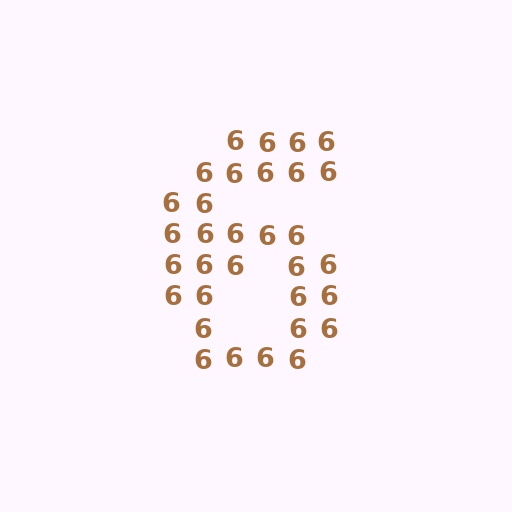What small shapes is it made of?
It is made of small digit 6's.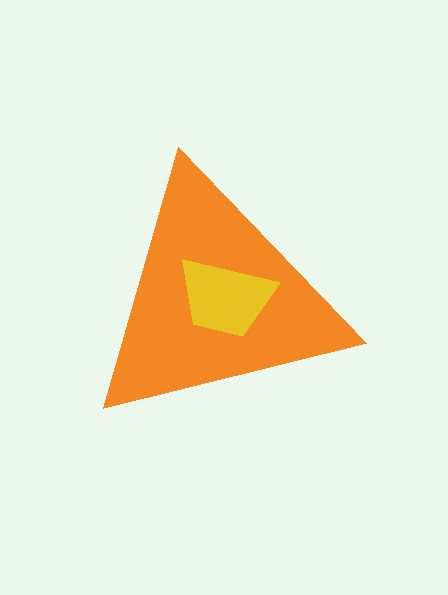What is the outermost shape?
The orange triangle.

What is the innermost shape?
The yellow trapezoid.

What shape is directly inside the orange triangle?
The yellow trapezoid.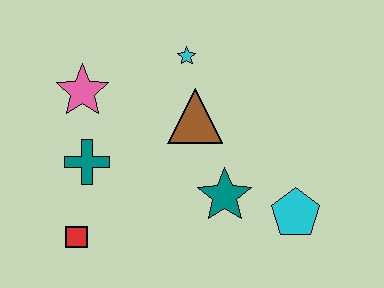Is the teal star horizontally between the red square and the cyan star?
No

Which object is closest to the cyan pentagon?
The teal star is closest to the cyan pentagon.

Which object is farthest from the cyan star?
The red square is farthest from the cyan star.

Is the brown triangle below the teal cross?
No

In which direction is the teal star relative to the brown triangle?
The teal star is below the brown triangle.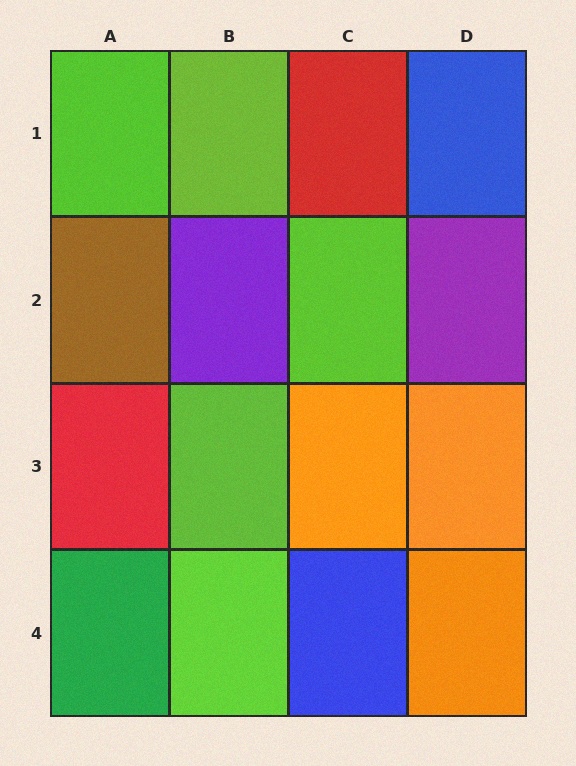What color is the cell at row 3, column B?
Lime.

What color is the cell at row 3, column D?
Orange.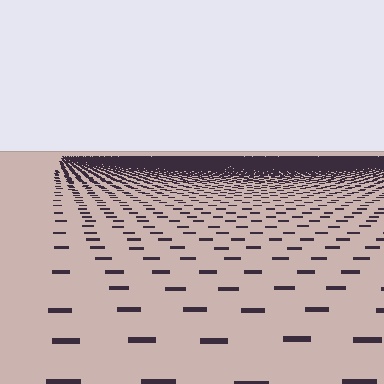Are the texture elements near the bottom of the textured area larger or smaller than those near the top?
Larger. Near the bottom, elements are closer to the viewer and appear at a bigger on-screen size.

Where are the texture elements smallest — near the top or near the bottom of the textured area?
Near the top.